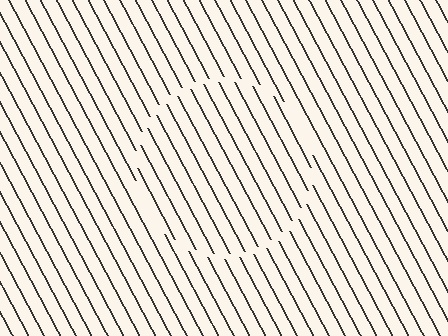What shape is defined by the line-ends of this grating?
An illusory circle. The interior of the shape contains the same grating, shifted by half a period — the contour is defined by the phase discontinuity where line-ends from the inner and outer gratings abut.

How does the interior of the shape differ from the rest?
The interior of the shape contains the same grating, shifted by half a period — the contour is defined by the phase discontinuity where line-ends from the inner and outer gratings abut.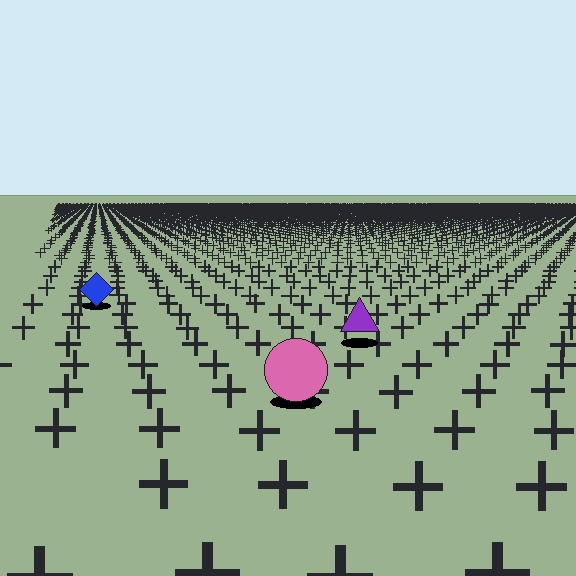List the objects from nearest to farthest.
From nearest to farthest: the pink circle, the purple triangle, the blue diamond.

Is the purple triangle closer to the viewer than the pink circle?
No. The pink circle is closer — you can tell from the texture gradient: the ground texture is coarser near it.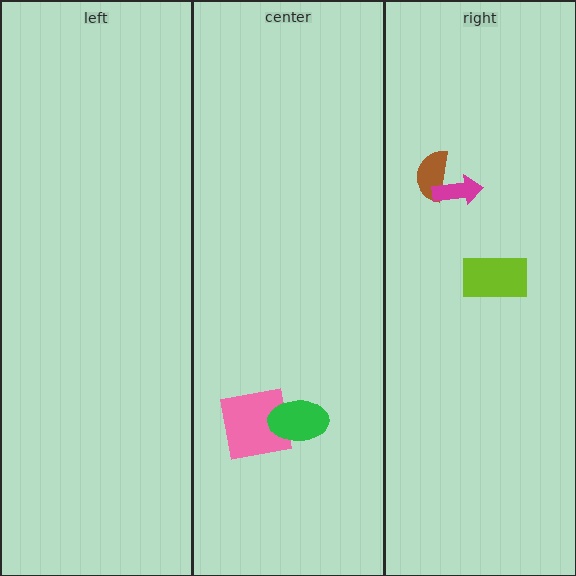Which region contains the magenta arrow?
The right region.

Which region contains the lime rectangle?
The right region.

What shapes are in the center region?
The pink square, the green ellipse.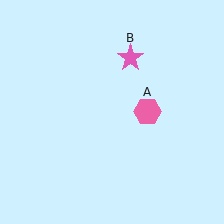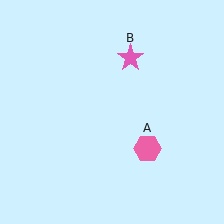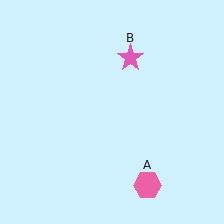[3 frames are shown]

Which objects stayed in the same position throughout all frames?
Pink star (object B) remained stationary.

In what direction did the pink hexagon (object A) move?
The pink hexagon (object A) moved down.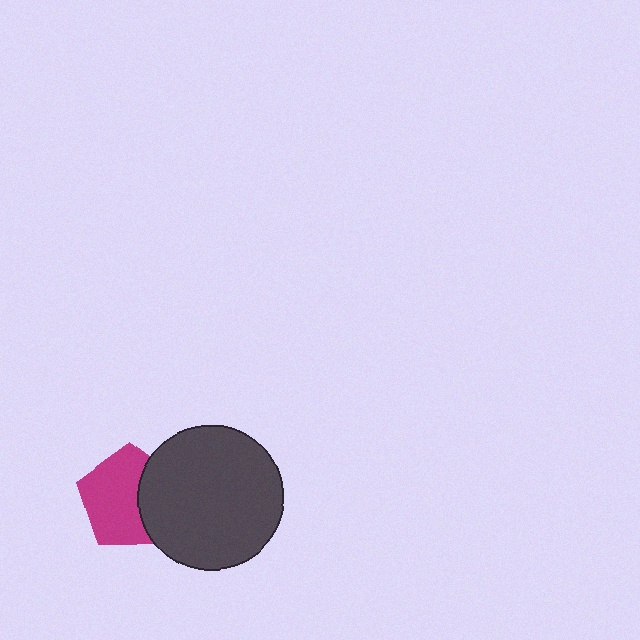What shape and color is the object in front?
The object in front is a dark gray circle.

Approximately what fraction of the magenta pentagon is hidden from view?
Roughly 35% of the magenta pentagon is hidden behind the dark gray circle.